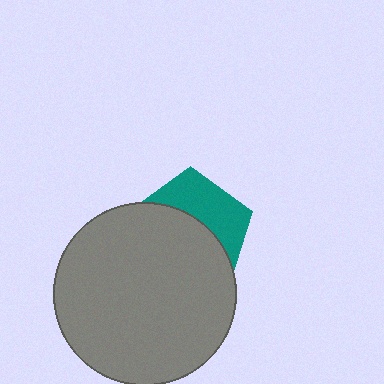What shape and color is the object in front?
The object in front is a gray circle.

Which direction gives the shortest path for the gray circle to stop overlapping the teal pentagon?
Moving down gives the shortest separation.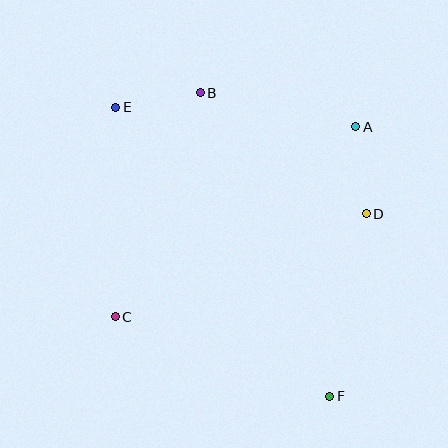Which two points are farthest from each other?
Points E and F are farthest from each other.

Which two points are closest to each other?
Points B and E are closest to each other.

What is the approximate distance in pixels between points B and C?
The distance between B and C is approximately 240 pixels.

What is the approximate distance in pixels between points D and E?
The distance between D and E is approximately 272 pixels.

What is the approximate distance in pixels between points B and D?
The distance between B and D is approximately 205 pixels.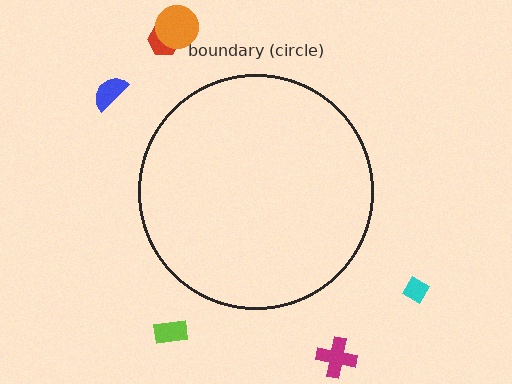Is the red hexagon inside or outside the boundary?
Outside.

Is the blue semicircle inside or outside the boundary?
Outside.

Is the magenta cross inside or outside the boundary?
Outside.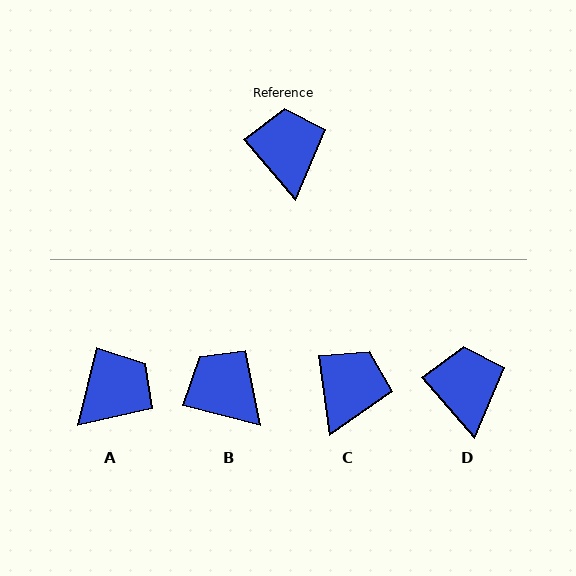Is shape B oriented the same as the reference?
No, it is off by about 34 degrees.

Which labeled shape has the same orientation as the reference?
D.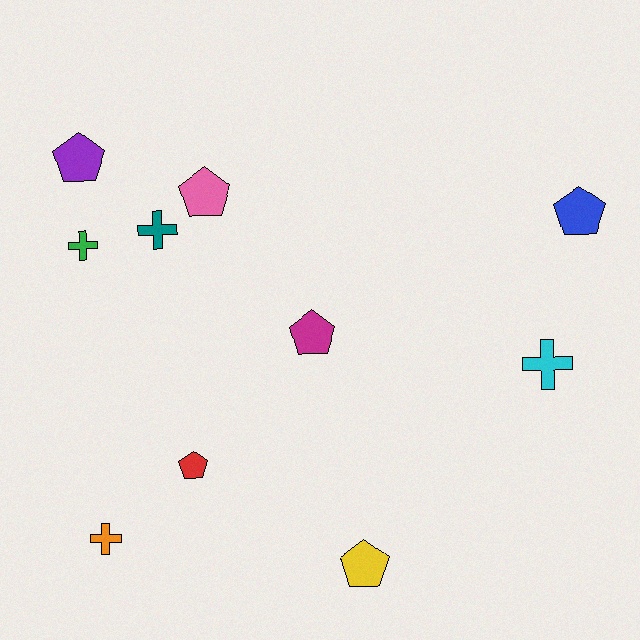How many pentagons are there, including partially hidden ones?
There are 6 pentagons.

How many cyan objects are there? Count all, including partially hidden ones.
There is 1 cyan object.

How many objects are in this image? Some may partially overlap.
There are 10 objects.